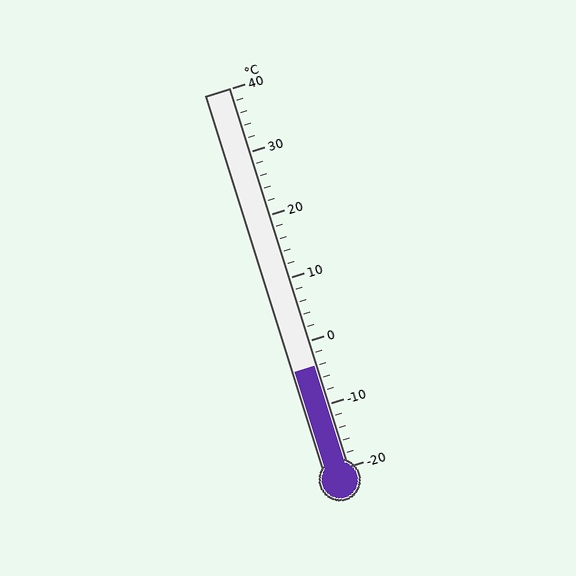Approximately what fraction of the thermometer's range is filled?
The thermometer is filled to approximately 25% of its range.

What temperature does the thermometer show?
The thermometer shows approximately -4°C.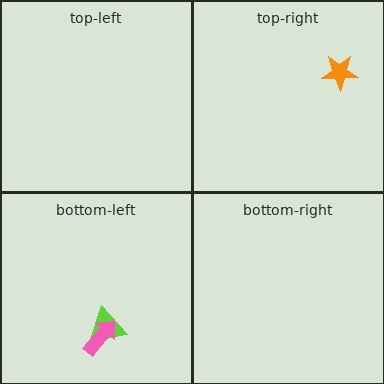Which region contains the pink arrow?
The bottom-left region.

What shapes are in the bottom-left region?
The lime triangle, the pink arrow.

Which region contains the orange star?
The top-right region.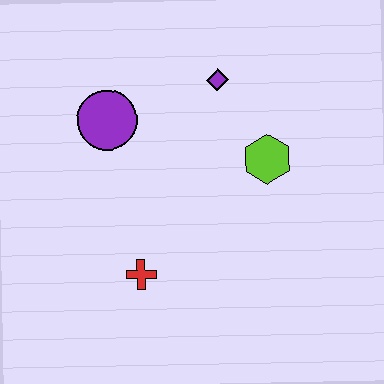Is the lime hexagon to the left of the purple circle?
No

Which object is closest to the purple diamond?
The lime hexagon is closest to the purple diamond.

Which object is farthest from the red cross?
The purple diamond is farthest from the red cross.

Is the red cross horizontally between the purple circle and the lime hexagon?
Yes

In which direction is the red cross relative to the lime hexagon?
The red cross is to the left of the lime hexagon.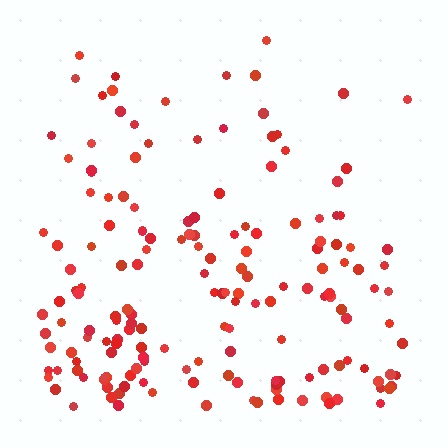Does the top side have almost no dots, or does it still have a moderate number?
Still a moderate number, just noticeably fewer than the bottom.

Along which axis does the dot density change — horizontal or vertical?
Vertical.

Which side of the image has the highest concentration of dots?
The bottom.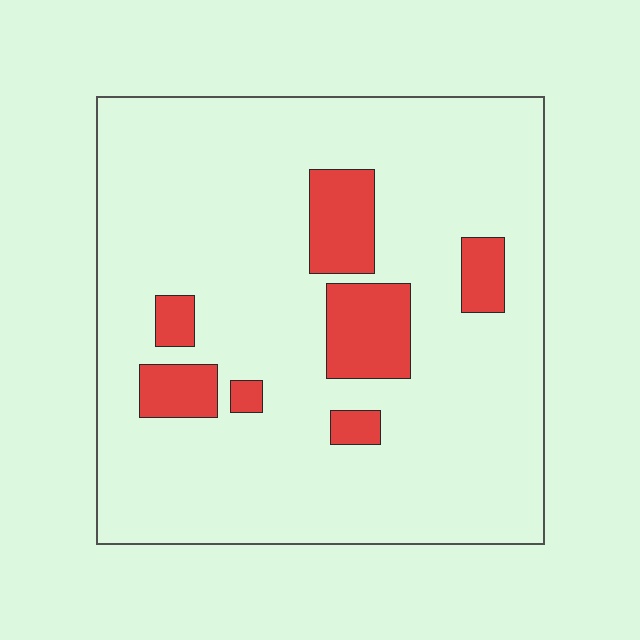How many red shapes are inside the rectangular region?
7.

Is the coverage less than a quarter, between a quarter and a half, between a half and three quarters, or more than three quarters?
Less than a quarter.